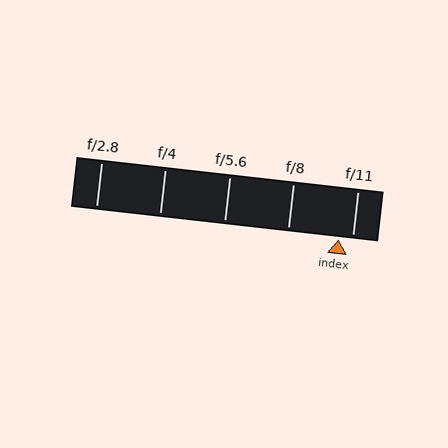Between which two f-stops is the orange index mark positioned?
The index mark is between f/8 and f/11.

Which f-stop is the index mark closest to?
The index mark is closest to f/11.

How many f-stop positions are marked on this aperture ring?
There are 5 f-stop positions marked.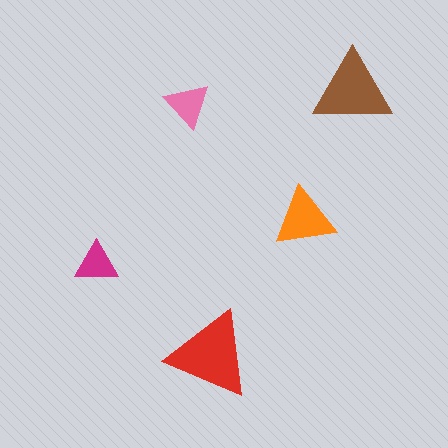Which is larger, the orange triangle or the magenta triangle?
The orange one.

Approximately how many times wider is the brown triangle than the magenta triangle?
About 2 times wider.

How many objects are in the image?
There are 5 objects in the image.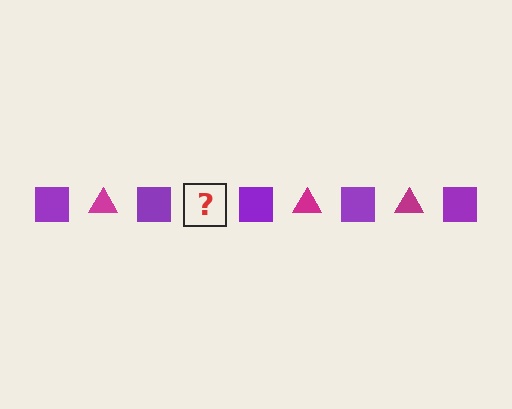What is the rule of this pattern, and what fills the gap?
The rule is that the pattern alternates between purple square and magenta triangle. The gap should be filled with a magenta triangle.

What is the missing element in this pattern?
The missing element is a magenta triangle.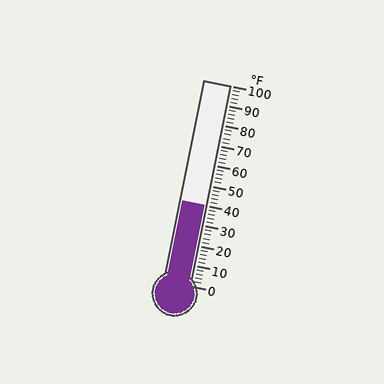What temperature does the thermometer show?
The thermometer shows approximately 40°F.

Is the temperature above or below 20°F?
The temperature is above 20°F.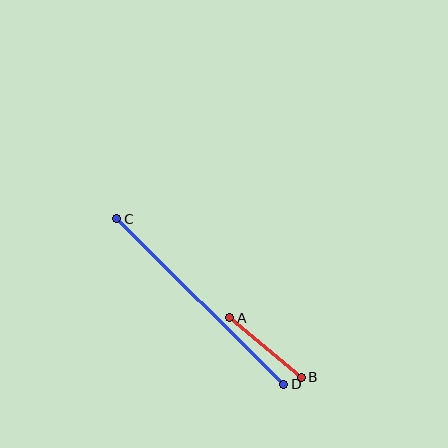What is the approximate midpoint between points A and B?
The midpoint is at approximately (265, 347) pixels.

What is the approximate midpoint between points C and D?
The midpoint is at approximately (200, 301) pixels.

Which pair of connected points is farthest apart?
Points C and D are farthest apart.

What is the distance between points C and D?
The distance is approximately 235 pixels.